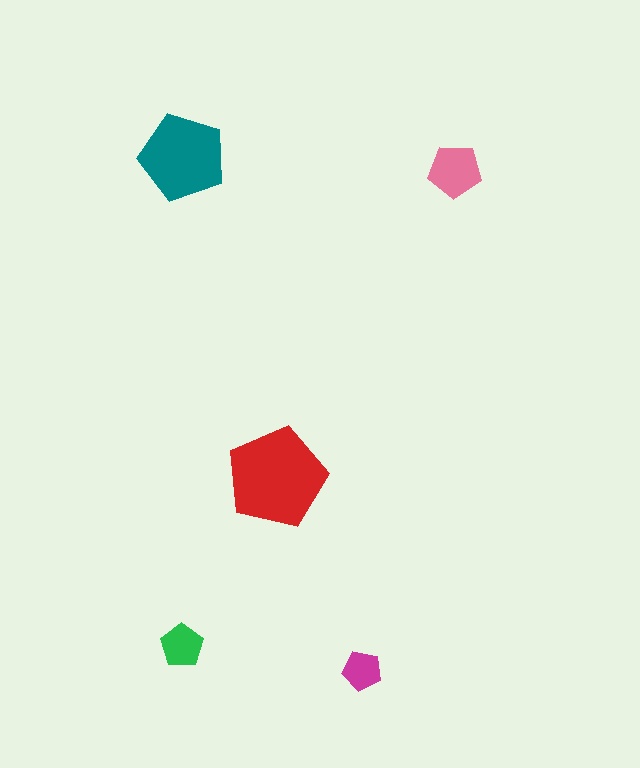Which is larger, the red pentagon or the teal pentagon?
The red one.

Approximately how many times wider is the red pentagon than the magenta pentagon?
About 2.5 times wider.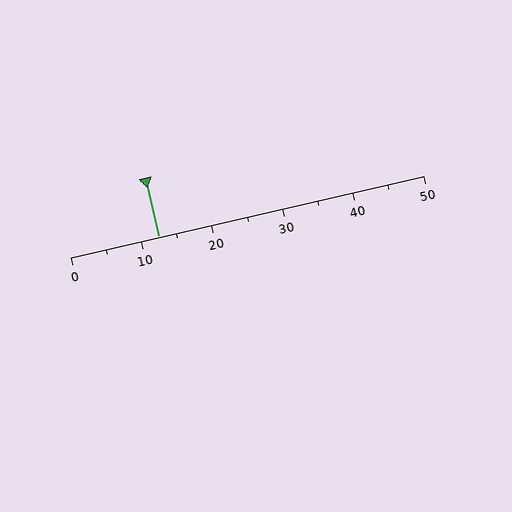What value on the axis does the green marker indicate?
The marker indicates approximately 12.5.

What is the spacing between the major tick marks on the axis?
The major ticks are spaced 10 apart.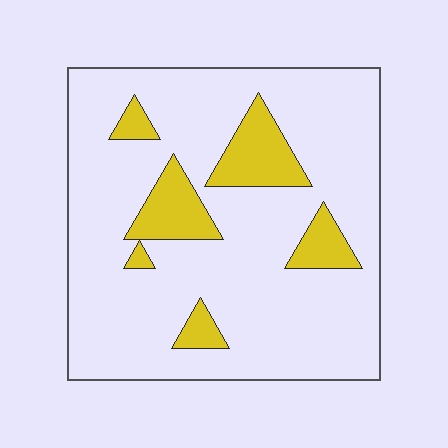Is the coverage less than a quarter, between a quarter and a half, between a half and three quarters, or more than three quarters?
Less than a quarter.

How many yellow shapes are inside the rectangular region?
6.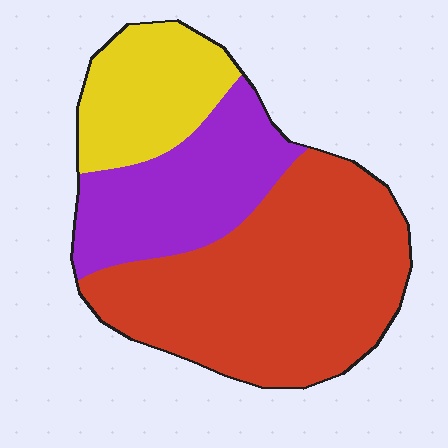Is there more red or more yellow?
Red.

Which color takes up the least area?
Yellow, at roughly 20%.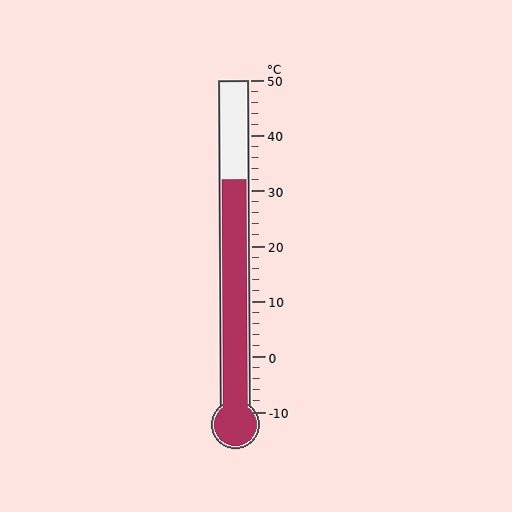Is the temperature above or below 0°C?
The temperature is above 0°C.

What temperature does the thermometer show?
The thermometer shows approximately 32°C.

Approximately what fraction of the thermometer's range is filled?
The thermometer is filled to approximately 70% of its range.